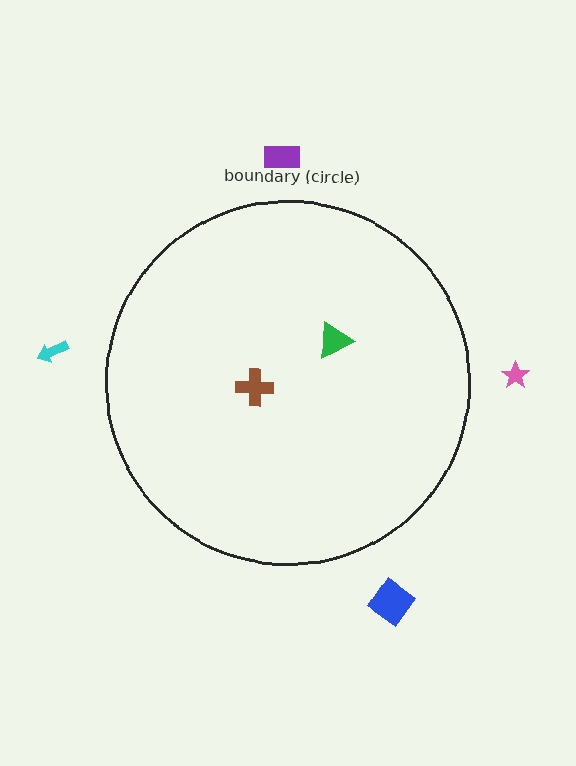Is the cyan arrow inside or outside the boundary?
Outside.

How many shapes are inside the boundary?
2 inside, 4 outside.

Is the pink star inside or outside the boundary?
Outside.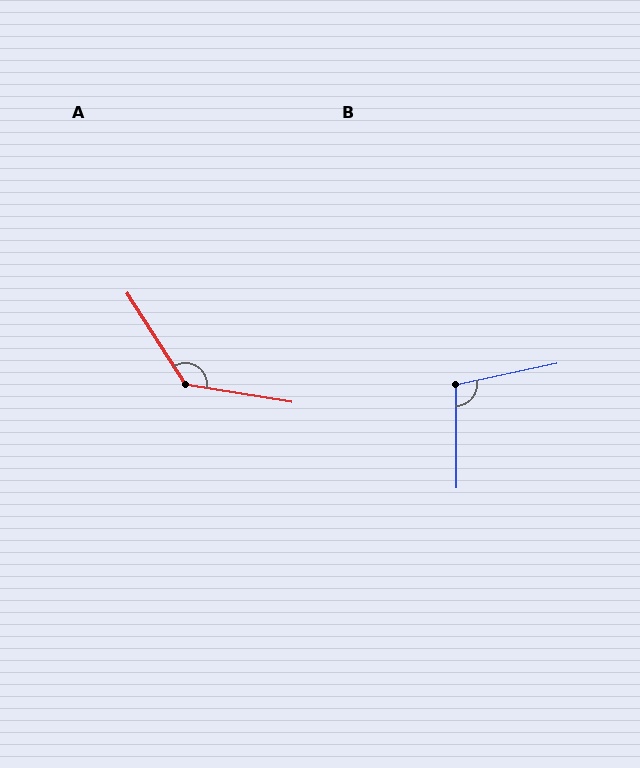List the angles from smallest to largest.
B (102°), A (132°).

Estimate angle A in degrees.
Approximately 132 degrees.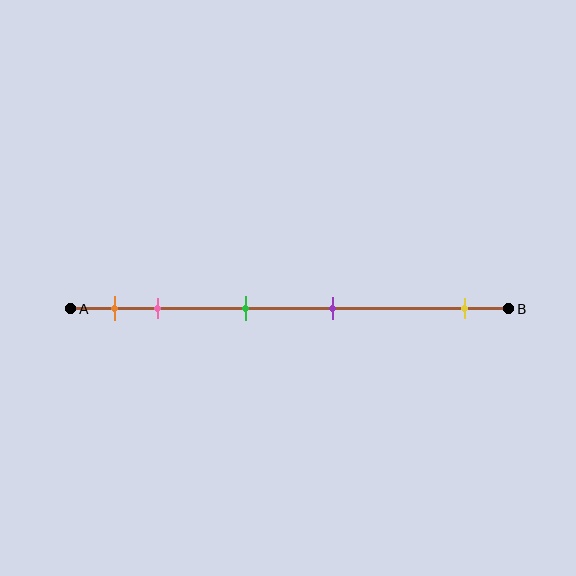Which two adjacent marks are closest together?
The orange and pink marks are the closest adjacent pair.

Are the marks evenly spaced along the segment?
No, the marks are not evenly spaced.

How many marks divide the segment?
There are 5 marks dividing the segment.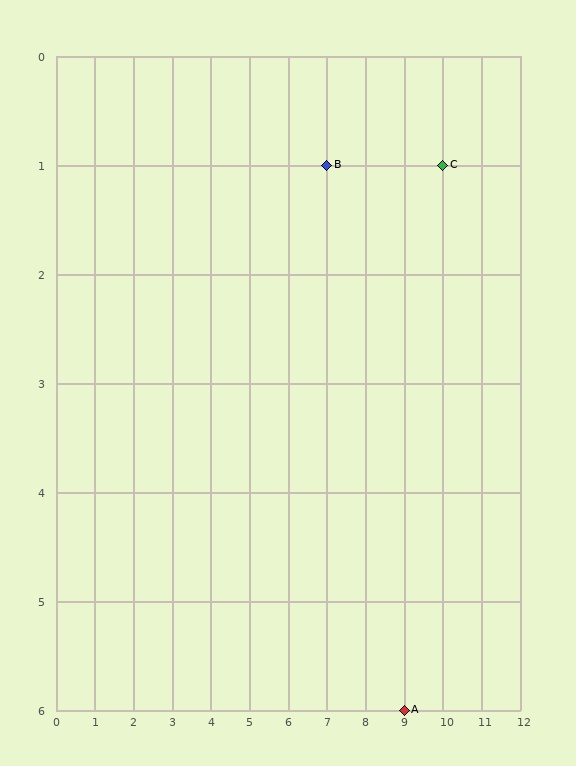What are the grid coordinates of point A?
Point A is at grid coordinates (9, 6).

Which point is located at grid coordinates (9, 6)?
Point A is at (9, 6).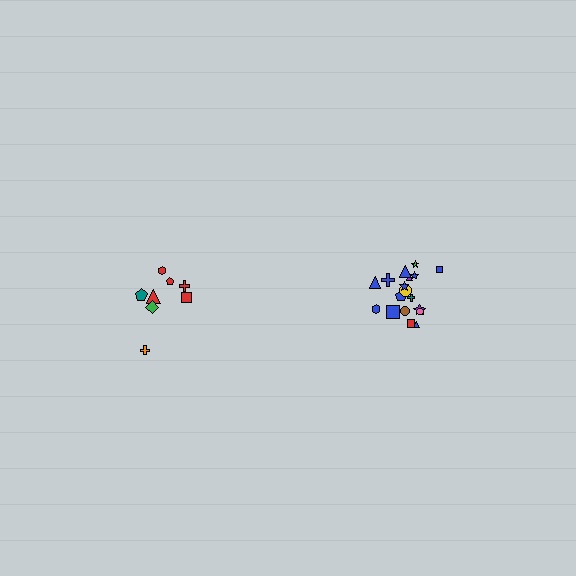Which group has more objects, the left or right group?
The right group.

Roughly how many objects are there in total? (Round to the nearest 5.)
Roughly 25 objects in total.